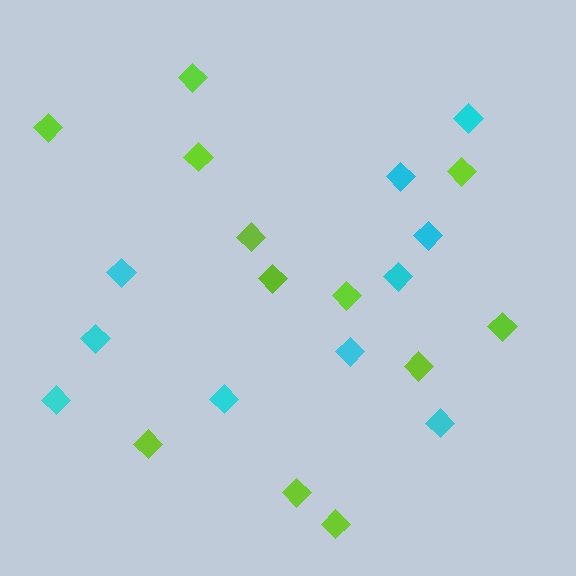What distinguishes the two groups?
There are 2 groups: one group of lime diamonds (12) and one group of cyan diamonds (10).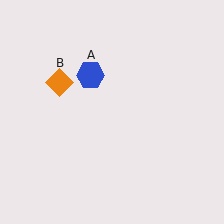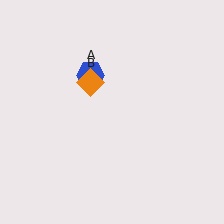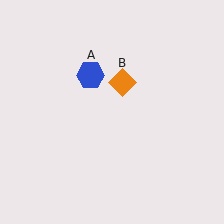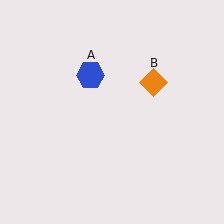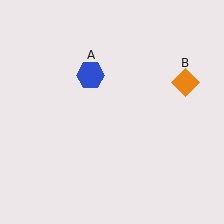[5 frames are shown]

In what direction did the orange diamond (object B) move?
The orange diamond (object B) moved right.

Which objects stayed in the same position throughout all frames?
Blue hexagon (object A) remained stationary.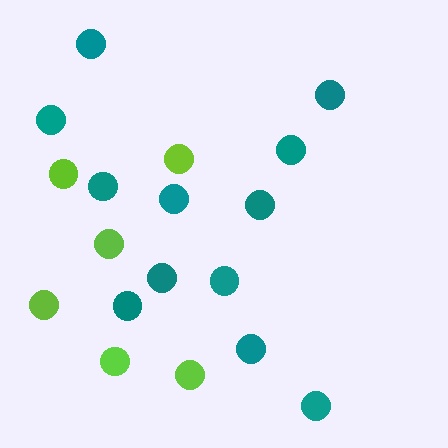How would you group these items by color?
There are 2 groups: one group of lime circles (6) and one group of teal circles (12).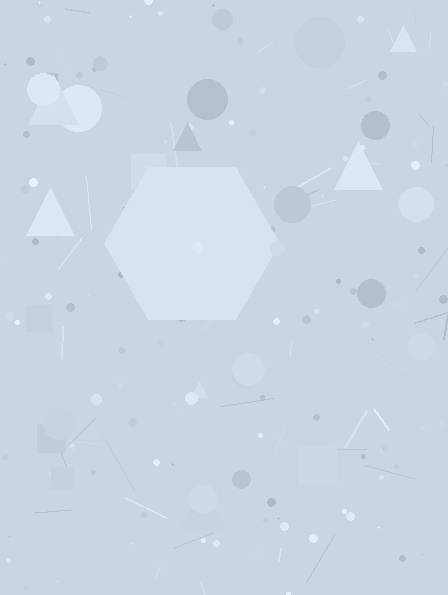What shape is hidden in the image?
A hexagon is hidden in the image.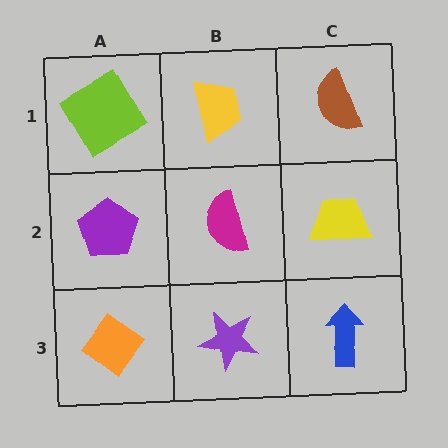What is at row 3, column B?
A purple star.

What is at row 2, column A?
A purple pentagon.